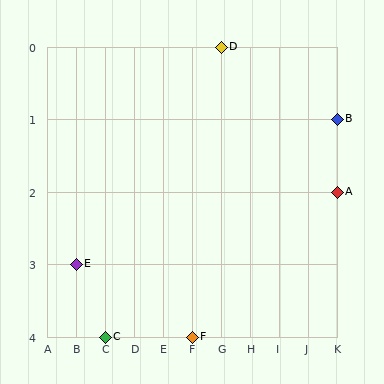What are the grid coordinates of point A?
Point A is at grid coordinates (K, 2).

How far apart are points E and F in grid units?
Points E and F are 4 columns and 1 row apart (about 4.1 grid units diagonally).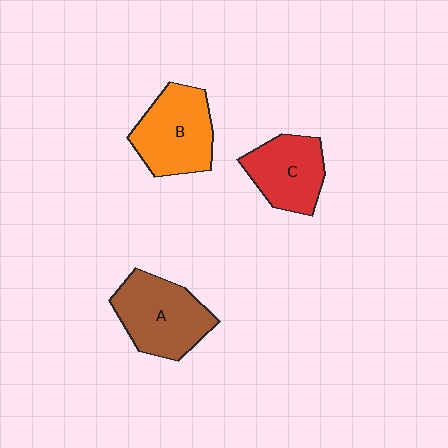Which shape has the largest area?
Shape A (brown).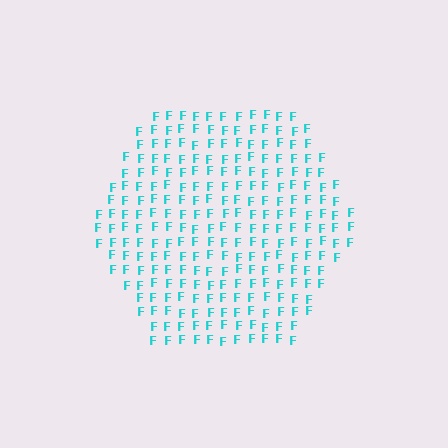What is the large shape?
The large shape is a hexagon.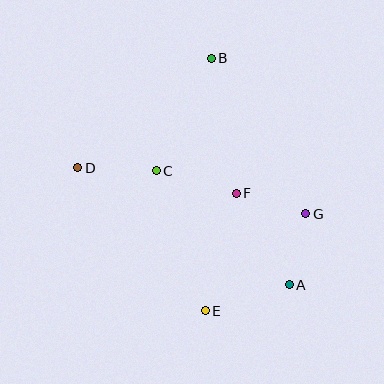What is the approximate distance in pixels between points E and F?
The distance between E and F is approximately 121 pixels.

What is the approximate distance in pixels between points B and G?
The distance between B and G is approximately 182 pixels.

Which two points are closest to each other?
Points F and G are closest to each other.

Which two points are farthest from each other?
Points B and E are farthest from each other.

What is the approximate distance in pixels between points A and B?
The distance between A and B is approximately 239 pixels.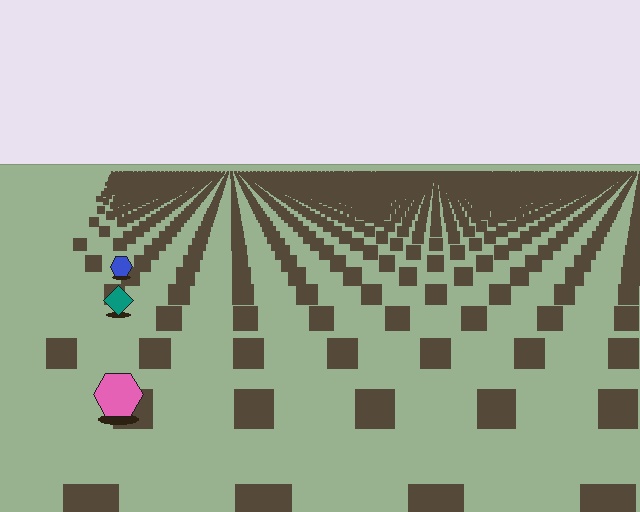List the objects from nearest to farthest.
From nearest to farthest: the pink hexagon, the teal diamond, the blue hexagon.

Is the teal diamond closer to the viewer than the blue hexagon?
Yes. The teal diamond is closer — you can tell from the texture gradient: the ground texture is coarser near it.